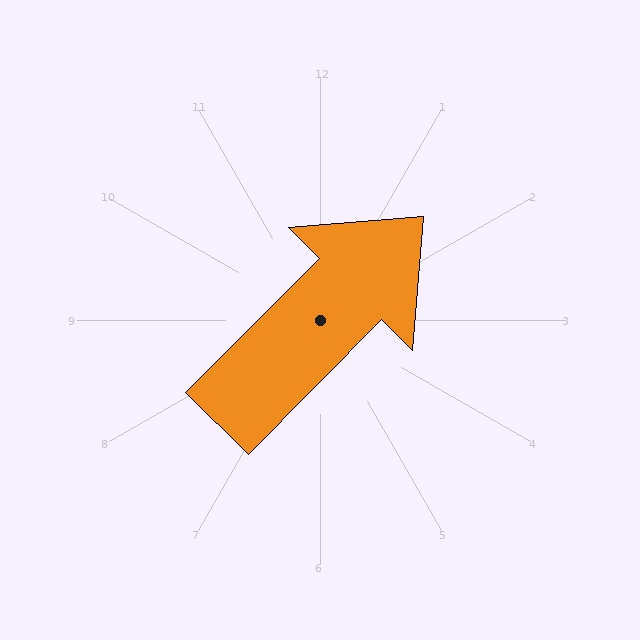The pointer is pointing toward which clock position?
Roughly 1 o'clock.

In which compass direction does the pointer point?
Northeast.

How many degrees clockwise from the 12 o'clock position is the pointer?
Approximately 45 degrees.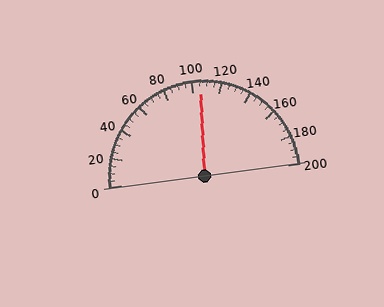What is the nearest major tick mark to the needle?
The nearest major tick mark is 100.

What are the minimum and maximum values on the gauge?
The gauge ranges from 0 to 200.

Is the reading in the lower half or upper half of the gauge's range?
The reading is in the upper half of the range (0 to 200).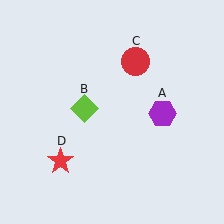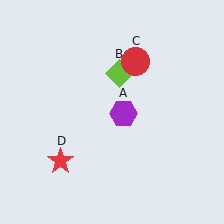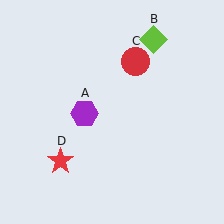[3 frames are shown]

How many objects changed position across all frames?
2 objects changed position: purple hexagon (object A), lime diamond (object B).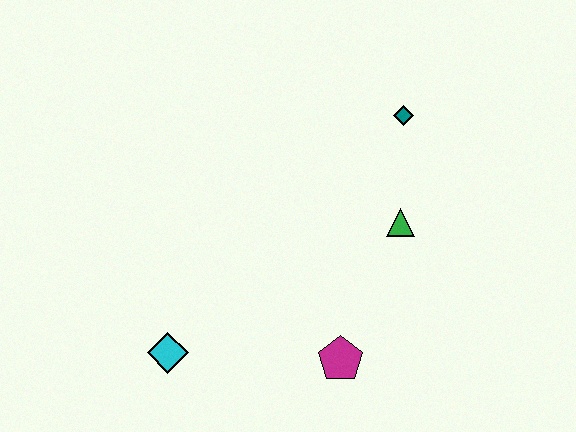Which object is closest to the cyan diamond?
The magenta pentagon is closest to the cyan diamond.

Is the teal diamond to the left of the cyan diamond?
No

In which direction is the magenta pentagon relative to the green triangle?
The magenta pentagon is below the green triangle.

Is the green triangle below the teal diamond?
Yes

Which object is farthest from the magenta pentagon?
The teal diamond is farthest from the magenta pentagon.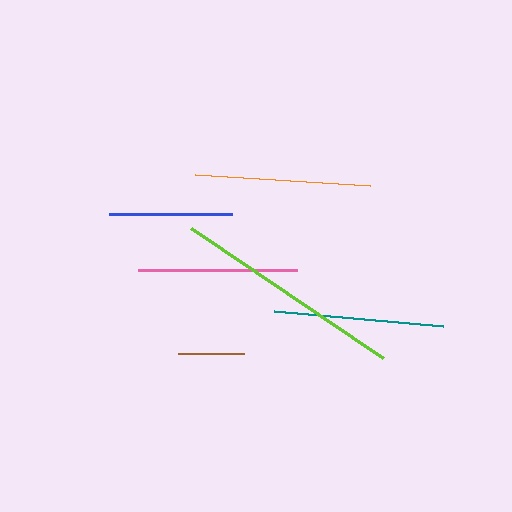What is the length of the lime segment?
The lime segment is approximately 232 pixels long.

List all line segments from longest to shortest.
From longest to shortest: lime, orange, teal, pink, blue, brown.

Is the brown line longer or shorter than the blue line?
The blue line is longer than the brown line.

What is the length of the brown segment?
The brown segment is approximately 66 pixels long.